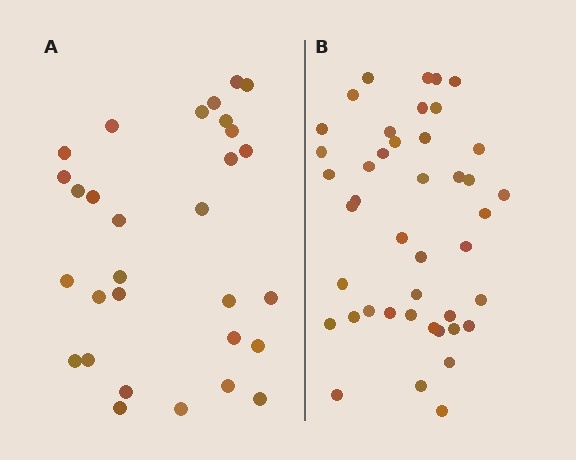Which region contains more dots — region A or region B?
Region B (the right region) has more dots.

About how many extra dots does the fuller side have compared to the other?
Region B has approximately 15 more dots than region A.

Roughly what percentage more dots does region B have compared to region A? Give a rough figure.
About 45% more.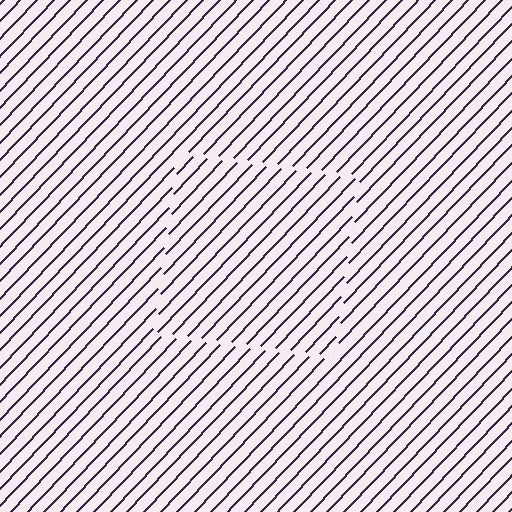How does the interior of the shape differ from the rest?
The interior of the shape contains the same grating, shifted by half a period — the contour is defined by the phase discontinuity where line-ends from the inner and outer gratings abut.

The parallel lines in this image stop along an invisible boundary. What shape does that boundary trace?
An illusory square. The interior of the shape contains the same grating, shifted by half a period — the contour is defined by the phase discontinuity where line-ends from the inner and outer gratings abut.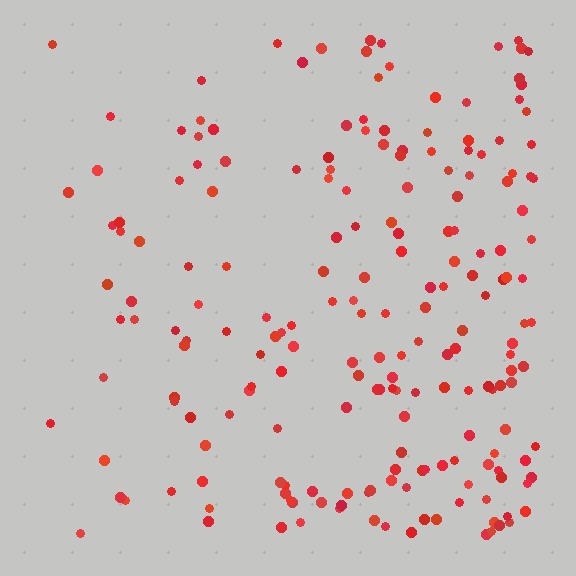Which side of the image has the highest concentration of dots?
The right.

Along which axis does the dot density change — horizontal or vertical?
Horizontal.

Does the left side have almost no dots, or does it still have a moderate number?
Still a moderate number, just noticeably fewer than the right.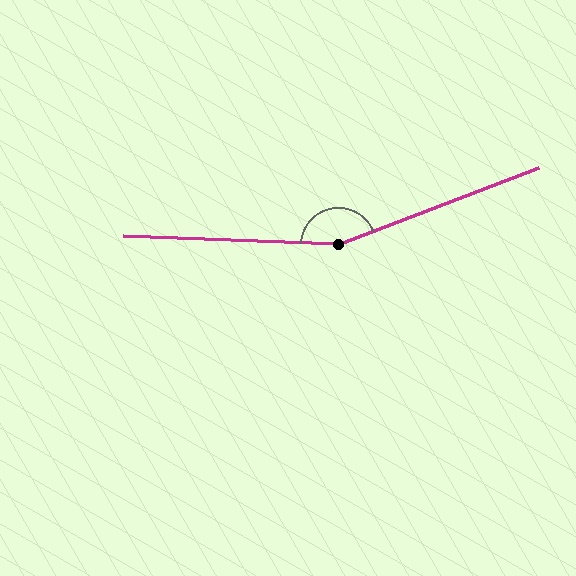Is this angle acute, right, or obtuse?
It is obtuse.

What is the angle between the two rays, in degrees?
Approximately 157 degrees.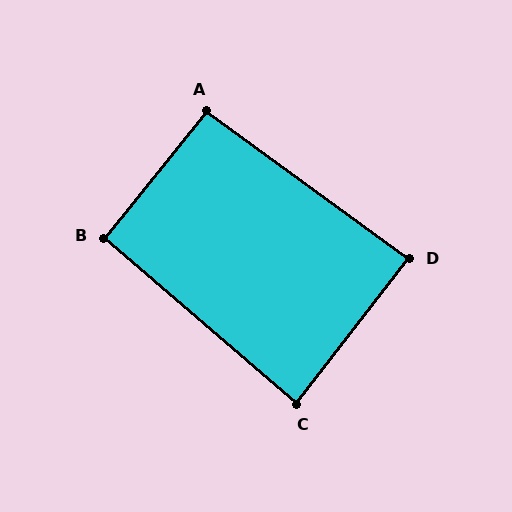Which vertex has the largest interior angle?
A, at approximately 93 degrees.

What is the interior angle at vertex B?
Approximately 92 degrees (approximately right).